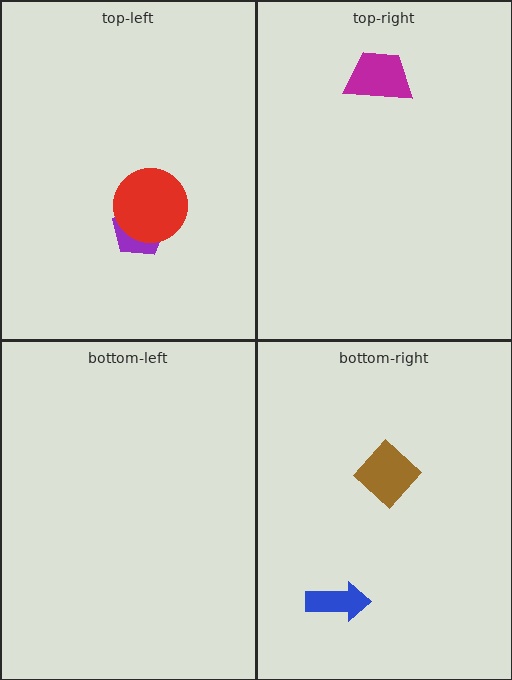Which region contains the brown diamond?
The bottom-right region.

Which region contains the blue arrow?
The bottom-right region.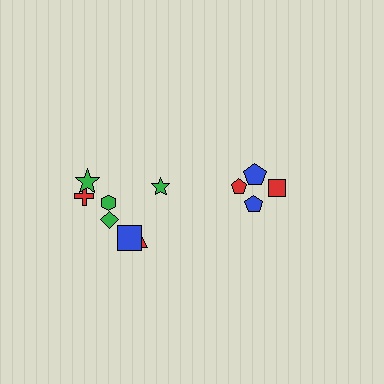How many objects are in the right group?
There are 4 objects.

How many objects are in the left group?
There are 7 objects.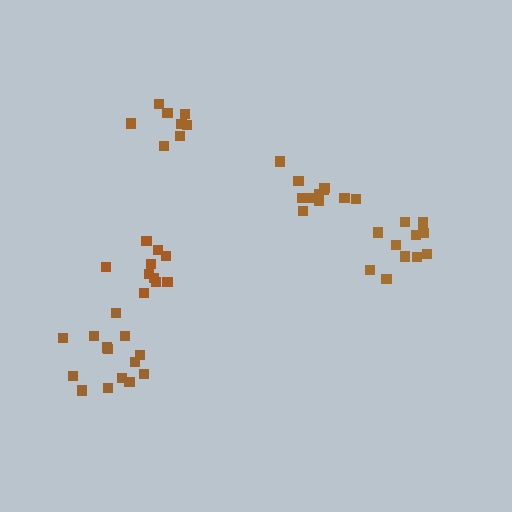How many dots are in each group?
Group 1: 8 dots, Group 2: 12 dots, Group 3: 10 dots, Group 4: 12 dots, Group 5: 14 dots (56 total).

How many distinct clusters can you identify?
There are 5 distinct clusters.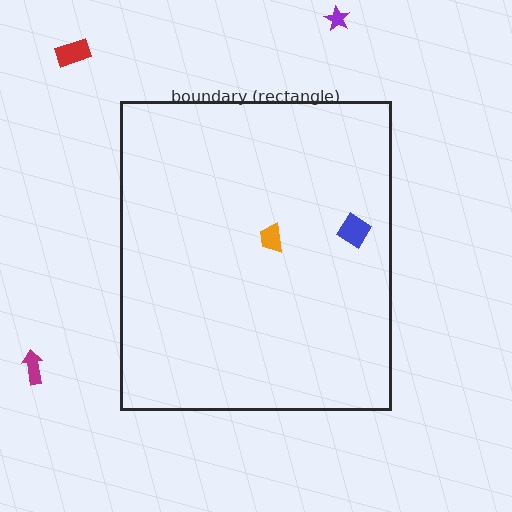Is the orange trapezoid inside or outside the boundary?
Inside.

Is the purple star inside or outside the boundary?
Outside.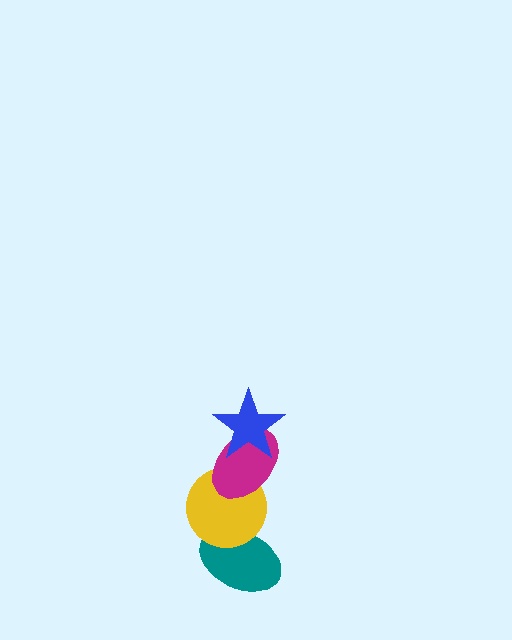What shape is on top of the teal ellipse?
The yellow circle is on top of the teal ellipse.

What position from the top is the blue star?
The blue star is 1st from the top.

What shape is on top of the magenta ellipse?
The blue star is on top of the magenta ellipse.